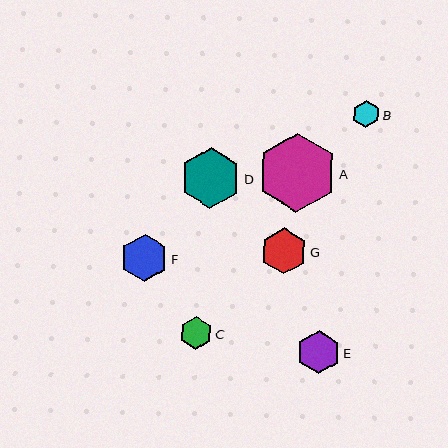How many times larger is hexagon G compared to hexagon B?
Hexagon G is approximately 1.7 times the size of hexagon B.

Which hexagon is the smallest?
Hexagon B is the smallest with a size of approximately 27 pixels.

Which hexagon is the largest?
Hexagon A is the largest with a size of approximately 79 pixels.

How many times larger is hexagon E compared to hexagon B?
Hexagon E is approximately 1.6 times the size of hexagon B.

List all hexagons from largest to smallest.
From largest to smallest: A, D, F, G, E, C, B.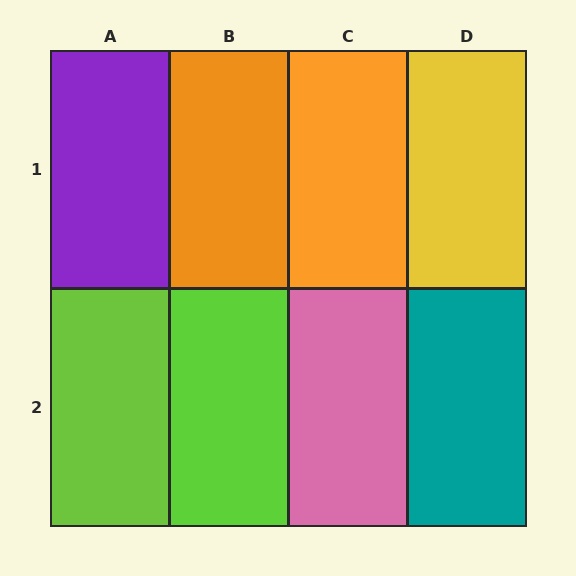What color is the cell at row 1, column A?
Purple.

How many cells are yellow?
1 cell is yellow.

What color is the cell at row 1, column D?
Yellow.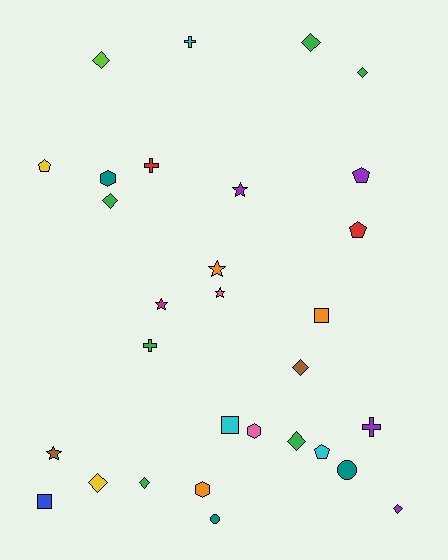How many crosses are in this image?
There are 4 crosses.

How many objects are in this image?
There are 30 objects.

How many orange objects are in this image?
There are 3 orange objects.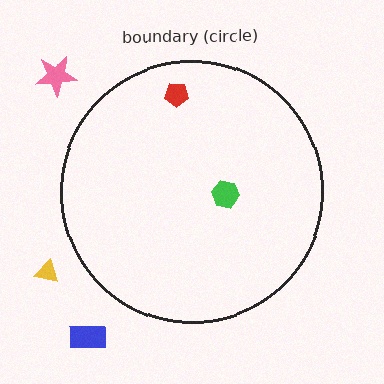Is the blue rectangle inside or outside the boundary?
Outside.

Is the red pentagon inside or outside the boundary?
Inside.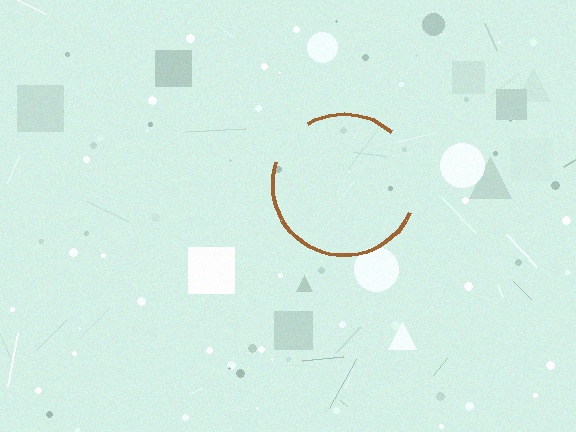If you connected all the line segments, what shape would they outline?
They would outline a circle.